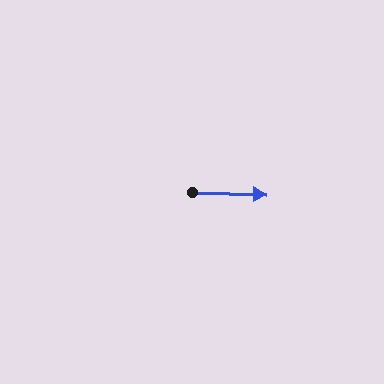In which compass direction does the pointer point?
East.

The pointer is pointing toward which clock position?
Roughly 3 o'clock.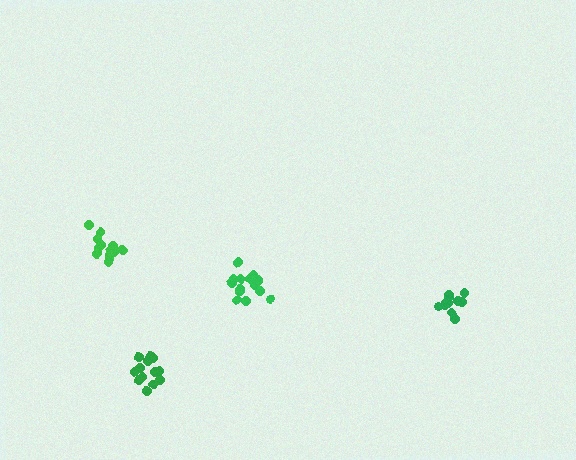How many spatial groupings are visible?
There are 4 spatial groupings.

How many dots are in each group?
Group 1: 14 dots, Group 2: 11 dots, Group 3: 15 dots, Group 4: 13 dots (53 total).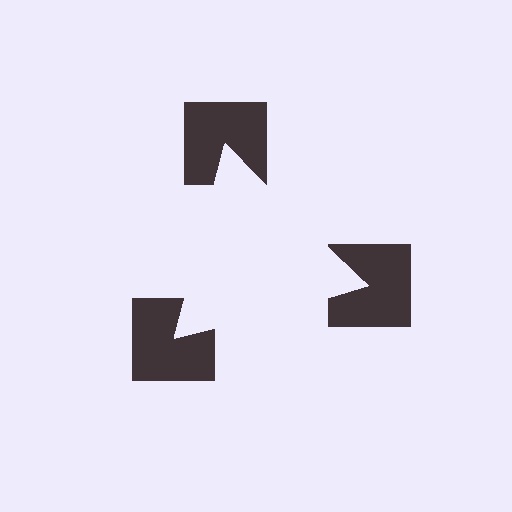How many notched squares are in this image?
There are 3 — one at each vertex of the illusory triangle.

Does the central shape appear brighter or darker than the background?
It typically appears slightly brighter than the background, even though no actual brightness change is drawn.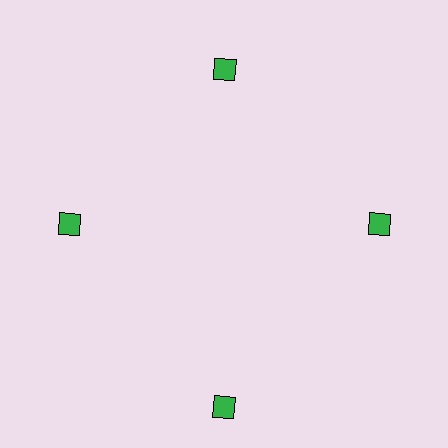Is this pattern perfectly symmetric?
No. The 4 green squares are arranged in a ring, but one element near the 6 o'clock position is pushed outward from the center, breaking the 4-fold rotational symmetry.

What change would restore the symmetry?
The symmetry would be restored by moving it inward, back onto the ring so that all 4 squares sit at equal angles and equal distance from the center.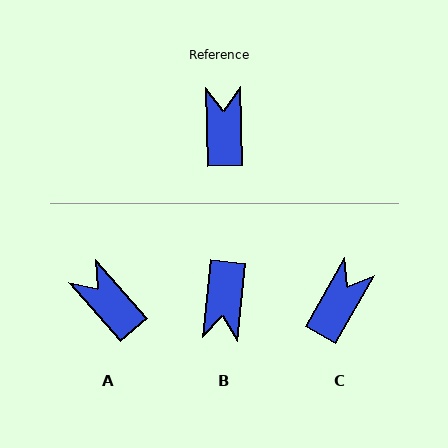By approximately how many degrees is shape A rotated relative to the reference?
Approximately 39 degrees counter-clockwise.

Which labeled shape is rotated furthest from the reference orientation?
B, about 173 degrees away.